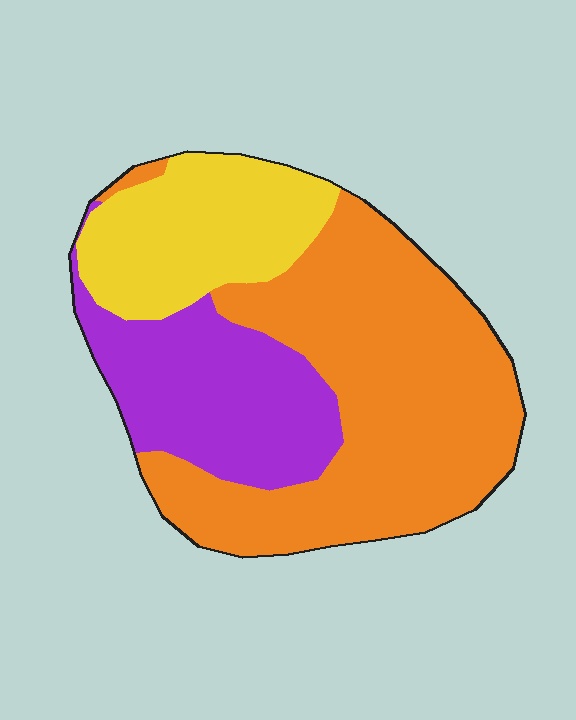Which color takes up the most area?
Orange, at roughly 55%.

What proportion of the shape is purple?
Purple takes up about one quarter (1/4) of the shape.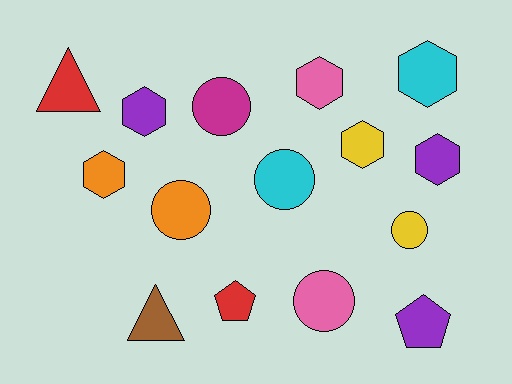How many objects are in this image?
There are 15 objects.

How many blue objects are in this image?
There are no blue objects.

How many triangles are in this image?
There are 2 triangles.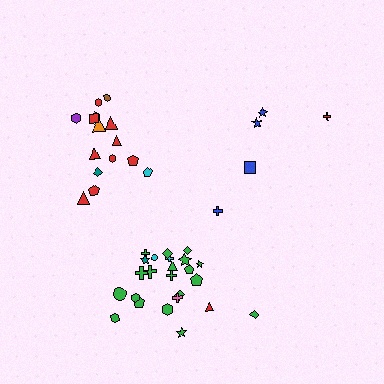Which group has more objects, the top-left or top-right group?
The top-left group.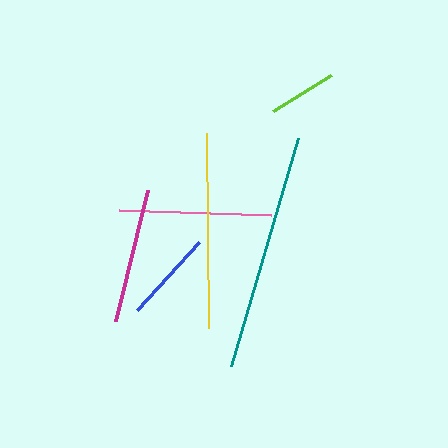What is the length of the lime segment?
The lime segment is approximately 68 pixels long.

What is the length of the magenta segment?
The magenta segment is approximately 135 pixels long.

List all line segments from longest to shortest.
From longest to shortest: teal, yellow, pink, magenta, blue, lime.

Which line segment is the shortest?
The lime line is the shortest at approximately 68 pixels.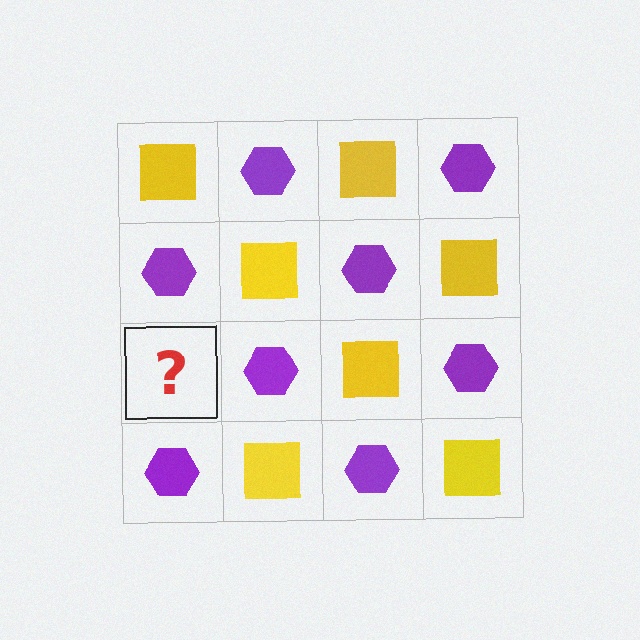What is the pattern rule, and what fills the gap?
The rule is that it alternates yellow square and purple hexagon in a checkerboard pattern. The gap should be filled with a yellow square.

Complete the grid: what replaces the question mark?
The question mark should be replaced with a yellow square.